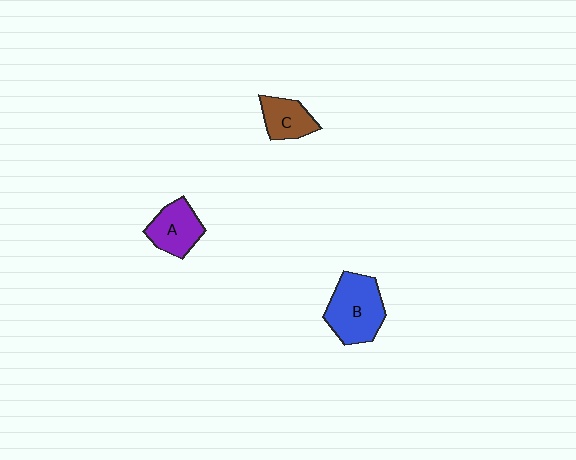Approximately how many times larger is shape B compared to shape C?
Approximately 1.7 times.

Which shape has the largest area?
Shape B (blue).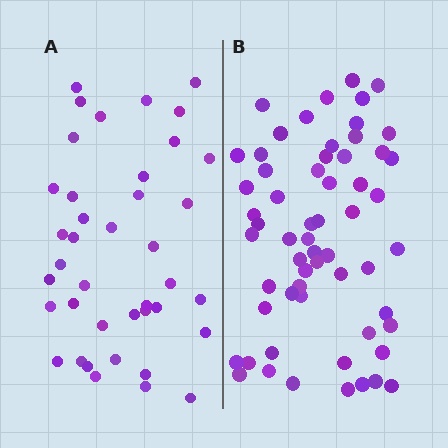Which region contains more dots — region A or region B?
Region B (the right region) has more dots.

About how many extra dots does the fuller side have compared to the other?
Region B has approximately 20 more dots than region A.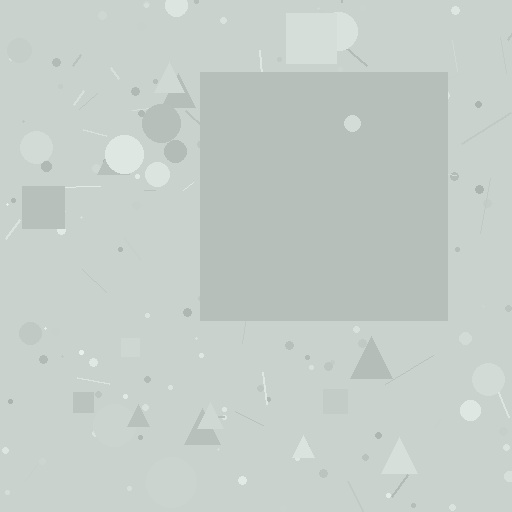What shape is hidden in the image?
A square is hidden in the image.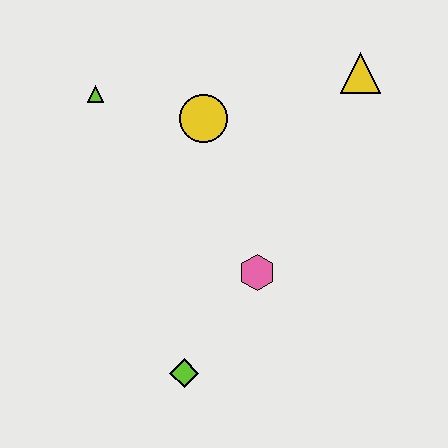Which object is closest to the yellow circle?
The lime triangle is closest to the yellow circle.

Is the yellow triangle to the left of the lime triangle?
No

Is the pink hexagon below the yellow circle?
Yes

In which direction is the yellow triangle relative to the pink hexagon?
The yellow triangle is above the pink hexagon.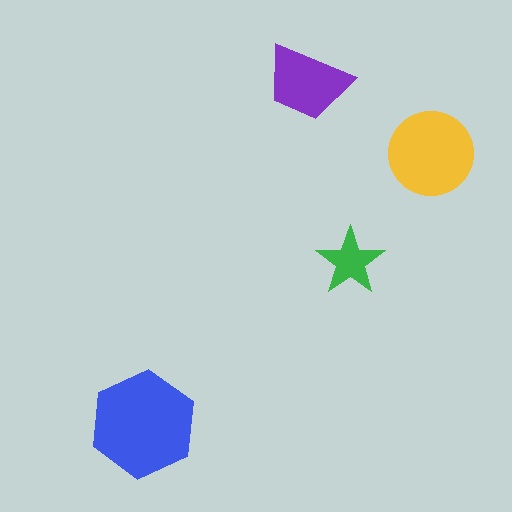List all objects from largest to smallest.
The blue hexagon, the yellow circle, the purple trapezoid, the green star.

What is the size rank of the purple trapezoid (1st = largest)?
3rd.